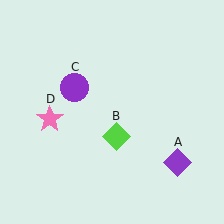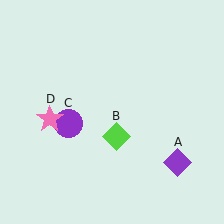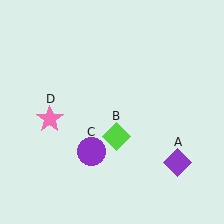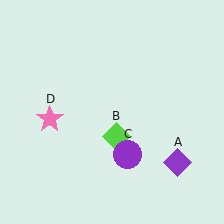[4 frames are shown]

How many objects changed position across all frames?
1 object changed position: purple circle (object C).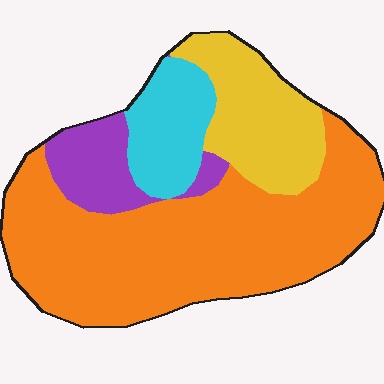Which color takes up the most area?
Orange, at roughly 60%.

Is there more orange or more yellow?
Orange.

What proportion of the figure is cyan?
Cyan takes up about one eighth (1/8) of the figure.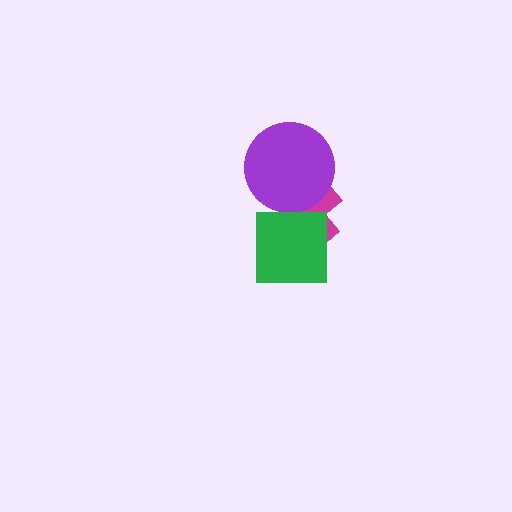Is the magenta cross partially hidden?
Yes, it is partially covered by another shape.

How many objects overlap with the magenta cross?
2 objects overlap with the magenta cross.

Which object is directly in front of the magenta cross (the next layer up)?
The purple circle is directly in front of the magenta cross.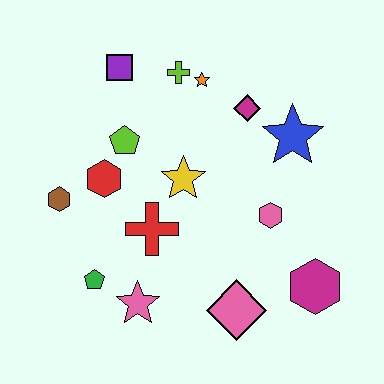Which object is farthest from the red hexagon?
The magenta hexagon is farthest from the red hexagon.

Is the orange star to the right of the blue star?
No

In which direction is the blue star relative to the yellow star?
The blue star is to the right of the yellow star.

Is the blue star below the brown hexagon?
No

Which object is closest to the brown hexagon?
The red hexagon is closest to the brown hexagon.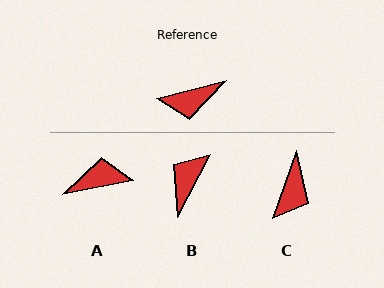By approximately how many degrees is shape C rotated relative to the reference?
Approximately 56 degrees counter-clockwise.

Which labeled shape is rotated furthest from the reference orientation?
A, about 177 degrees away.